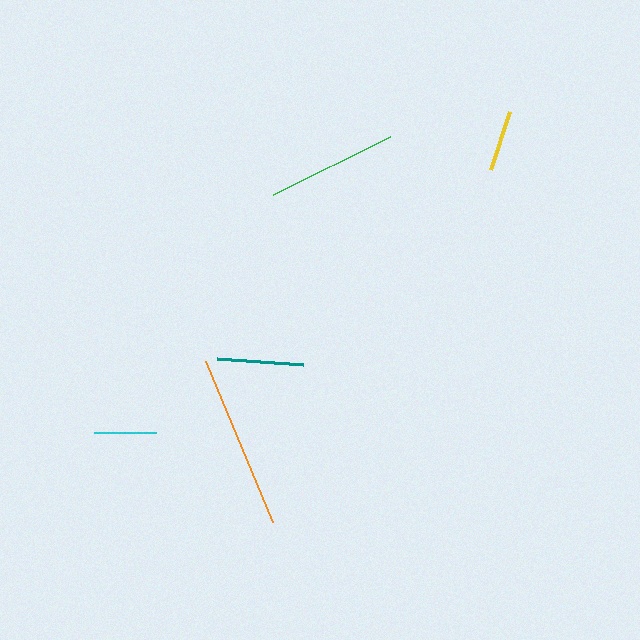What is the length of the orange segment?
The orange segment is approximately 175 pixels long.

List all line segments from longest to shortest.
From longest to shortest: orange, green, teal, cyan, yellow.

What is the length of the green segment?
The green segment is approximately 131 pixels long.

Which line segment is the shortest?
The yellow line is the shortest at approximately 61 pixels.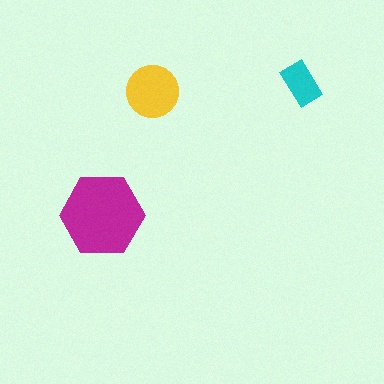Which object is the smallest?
The cyan rectangle.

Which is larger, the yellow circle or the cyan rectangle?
The yellow circle.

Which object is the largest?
The magenta hexagon.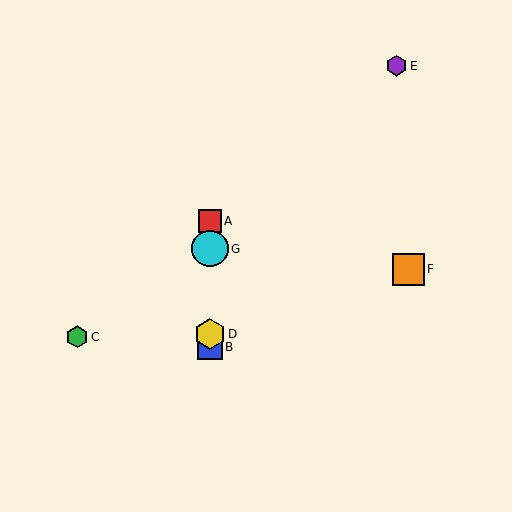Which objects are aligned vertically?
Objects A, B, D, G are aligned vertically.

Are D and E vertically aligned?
No, D is at x≈210 and E is at x≈397.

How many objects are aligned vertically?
4 objects (A, B, D, G) are aligned vertically.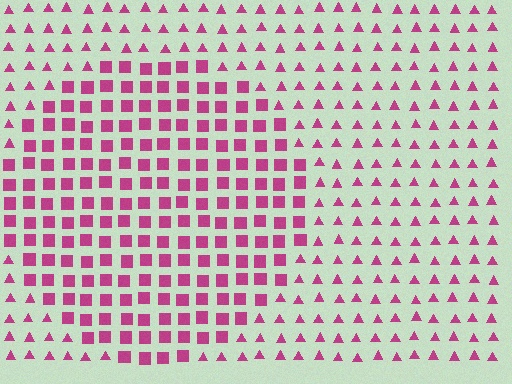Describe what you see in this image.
The image is filled with small magenta elements arranged in a uniform grid. A circle-shaped region contains squares, while the surrounding area contains triangles. The boundary is defined purely by the change in element shape.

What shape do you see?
I see a circle.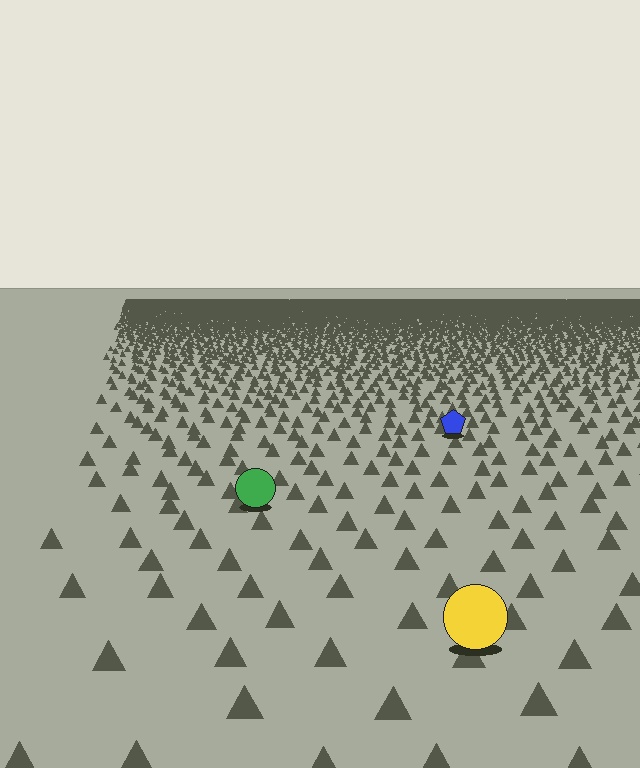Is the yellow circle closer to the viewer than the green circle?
Yes. The yellow circle is closer — you can tell from the texture gradient: the ground texture is coarser near it.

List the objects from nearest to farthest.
From nearest to farthest: the yellow circle, the green circle, the blue pentagon.